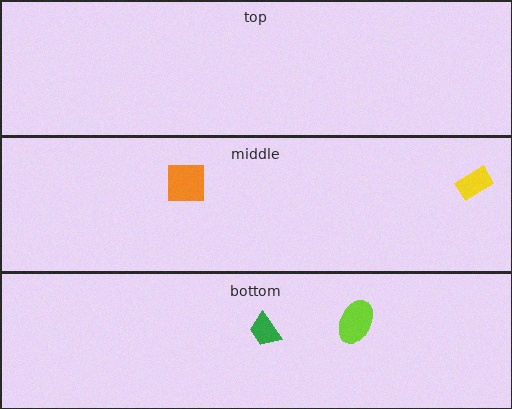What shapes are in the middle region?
The orange square, the yellow rectangle.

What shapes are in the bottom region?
The lime ellipse, the green trapezoid.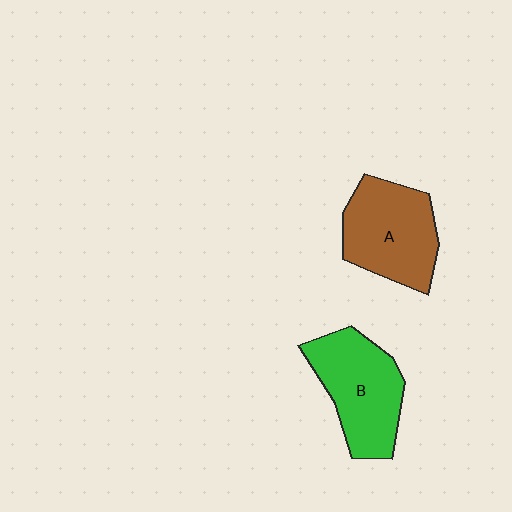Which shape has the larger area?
Shape B (green).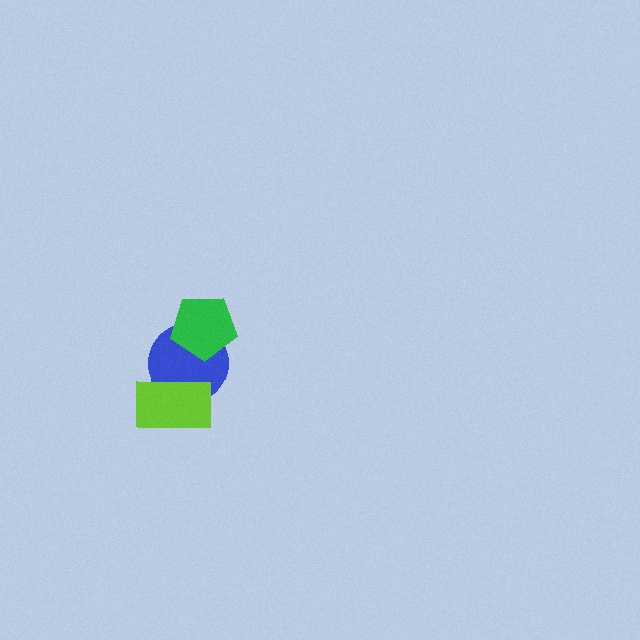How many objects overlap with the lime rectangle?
1 object overlaps with the lime rectangle.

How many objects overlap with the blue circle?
2 objects overlap with the blue circle.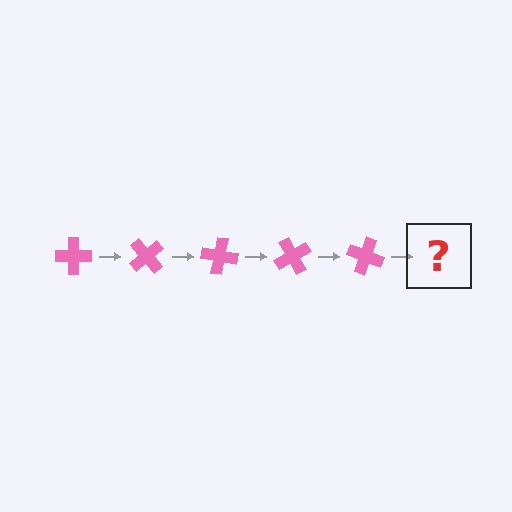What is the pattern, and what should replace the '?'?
The pattern is that the cross rotates 50 degrees each step. The '?' should be a pink cross rotated 250 degrees.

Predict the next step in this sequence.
The next step is a pink cross rotated 250 degrees.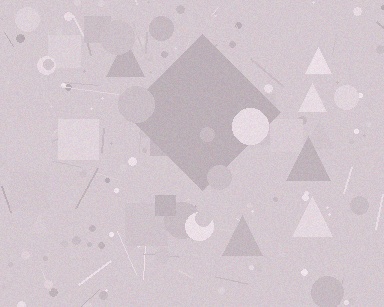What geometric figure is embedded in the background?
A diamond is embedded in the background.